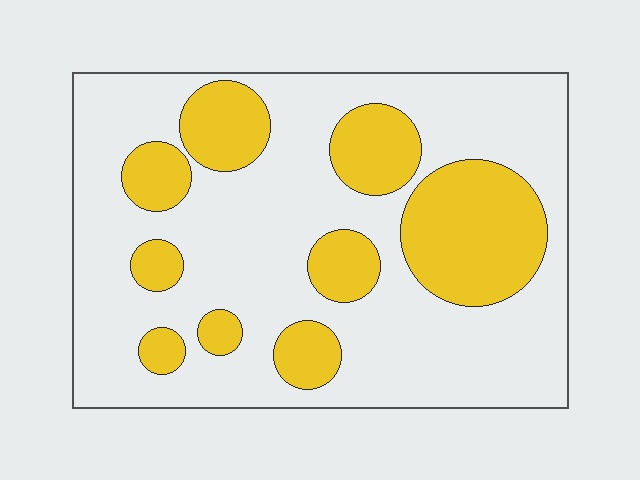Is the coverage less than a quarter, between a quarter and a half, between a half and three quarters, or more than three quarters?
Between a quarter and a half.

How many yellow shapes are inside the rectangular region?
9.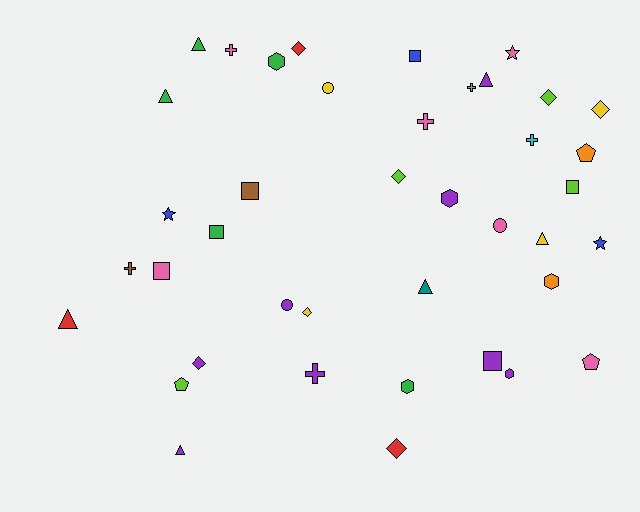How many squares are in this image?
There are 6 squares.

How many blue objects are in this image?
There are 3 blue objects.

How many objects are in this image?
There are 40 objects.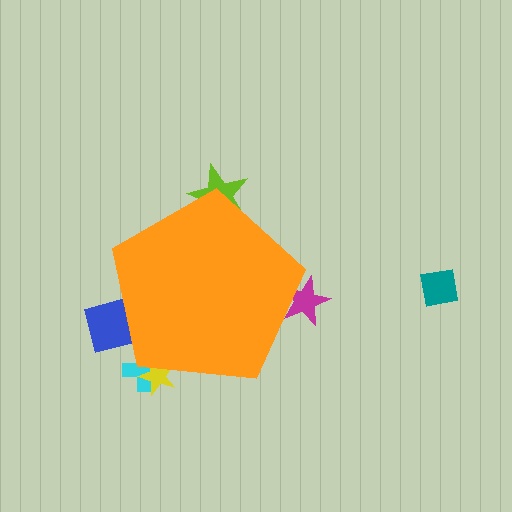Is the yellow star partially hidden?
Yes, the yellow star is partially hidden behind the orange pentagon.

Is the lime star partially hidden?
Yes, the lime star is partially hidden behind the orange pentagon.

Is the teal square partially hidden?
No, the teal square is fully visible.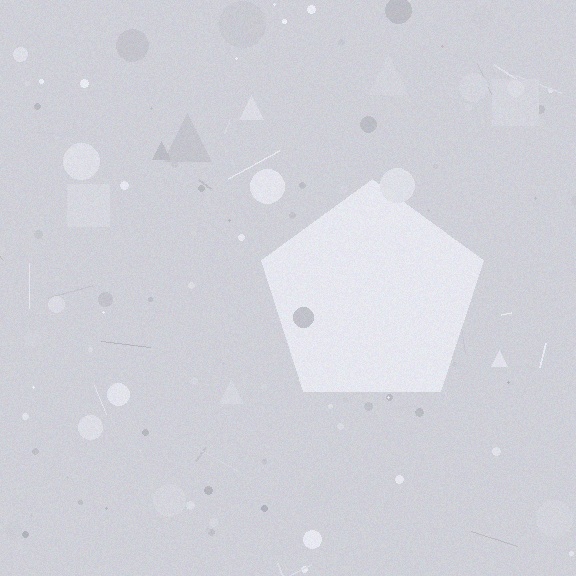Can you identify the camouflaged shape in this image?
The camouflaged shape is a pentagon.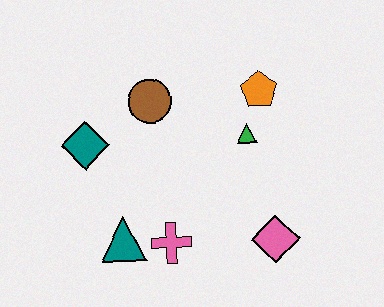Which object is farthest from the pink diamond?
The teal diamond is farthest from the pink diamond.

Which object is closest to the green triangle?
The orange pentagon is closest to the green triangle.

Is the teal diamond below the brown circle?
Yes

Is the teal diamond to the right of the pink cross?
No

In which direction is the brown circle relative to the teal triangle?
The brown circle is above the teal triangle.